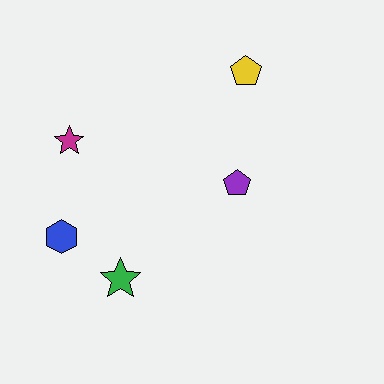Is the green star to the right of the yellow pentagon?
No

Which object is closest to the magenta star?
The blue hexagon is closest to the magenta star.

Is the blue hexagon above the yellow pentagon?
No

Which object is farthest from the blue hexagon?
The yellow pentagon is farthest from the blue hexagon.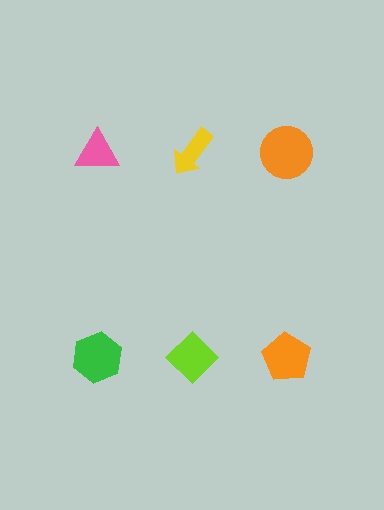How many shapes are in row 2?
3 shapes.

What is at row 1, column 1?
A pink triangle.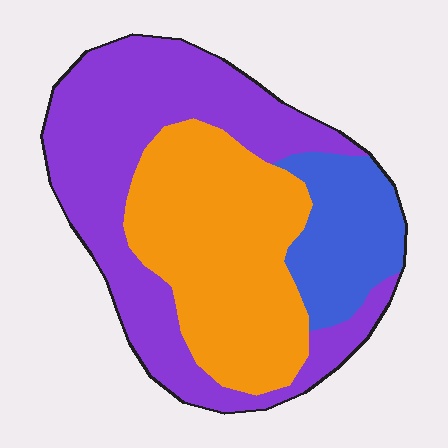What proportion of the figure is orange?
Orange takes up about three eighths (3/8) of the figure.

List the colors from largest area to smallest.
From largest to smallest: purple, orange, blue.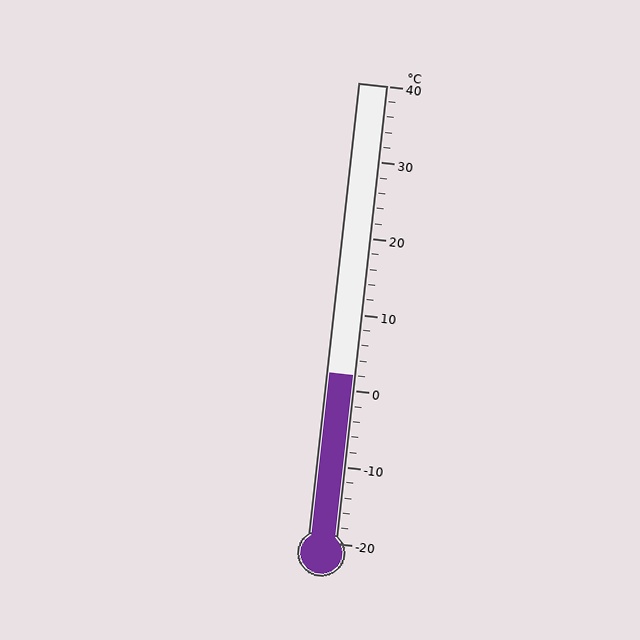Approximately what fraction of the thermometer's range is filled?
The thermometer is filled to approximately 35% of its range.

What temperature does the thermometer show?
The thermometer shows approximately 2°C.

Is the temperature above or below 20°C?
The temperature is below 20°C.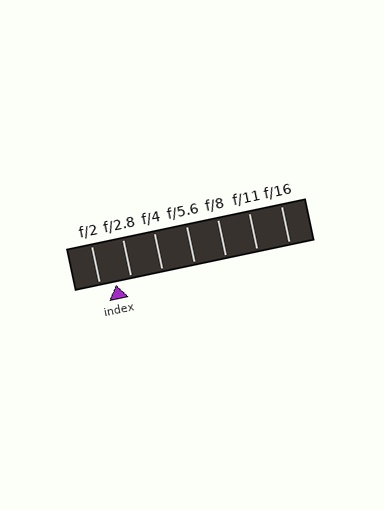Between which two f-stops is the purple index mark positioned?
The index mark is between f/2 and f/2.8.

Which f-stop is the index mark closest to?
The index mark is closest to f/2.8.